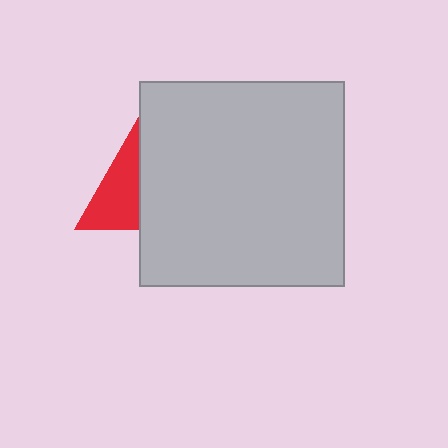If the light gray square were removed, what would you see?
You would see the complete red triangle.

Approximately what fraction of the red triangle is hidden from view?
Roughly 49% of the red triangle is hidden behind the light gray square.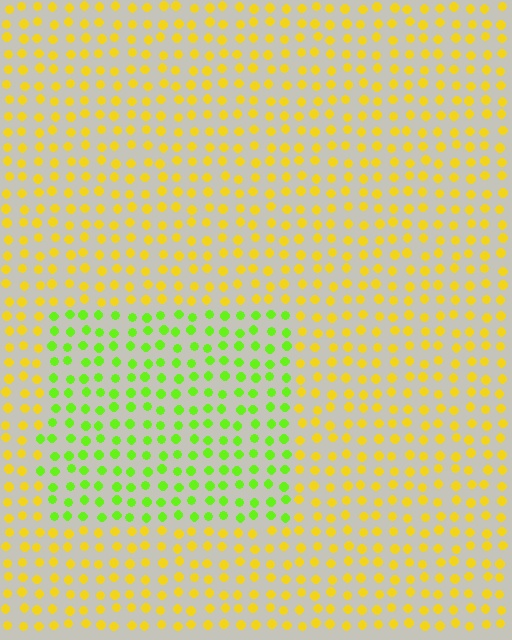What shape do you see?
I see a rectangle.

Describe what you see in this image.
The image is filled with small yellow elements in a uniform arrangement. A rectangle-shaped region is visible where the elements are tinted to a slightly different hue, forming a subtle color boundary.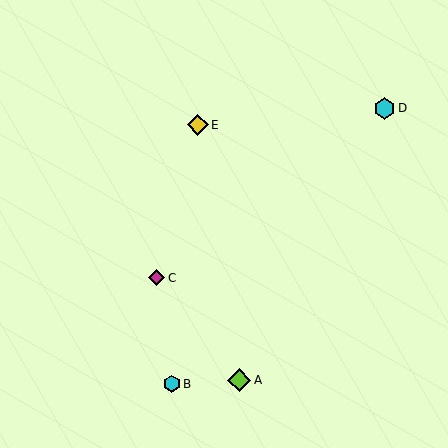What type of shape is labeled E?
Shape E is a yellow diamond.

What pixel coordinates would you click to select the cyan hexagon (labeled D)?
Click at (385, 108) to select the cyan hexagon D.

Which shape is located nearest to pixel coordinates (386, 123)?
The cyan hexagon (labeled D) at (385, 108) is nearest to that location.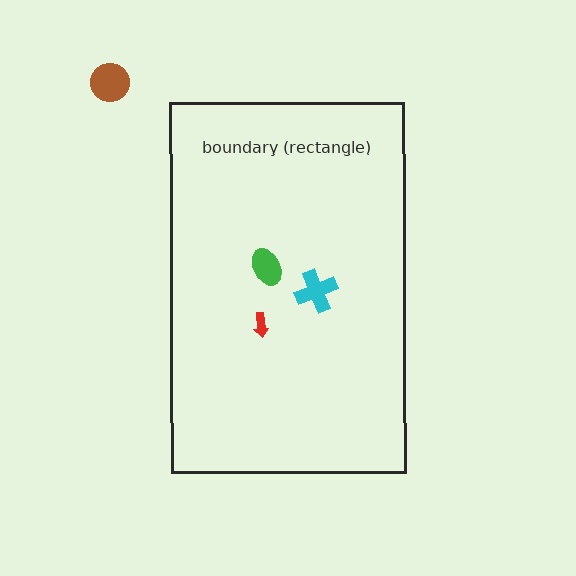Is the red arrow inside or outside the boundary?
Inside.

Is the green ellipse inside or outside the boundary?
Inside.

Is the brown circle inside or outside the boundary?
Outside.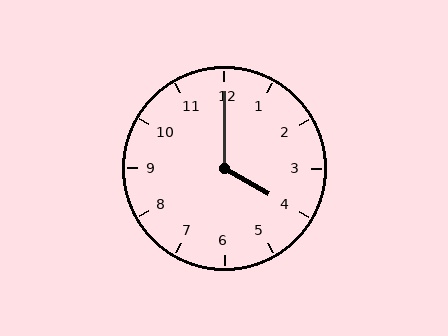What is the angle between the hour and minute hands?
Approximately 120 degrees.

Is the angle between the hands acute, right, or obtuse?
It is obtuse.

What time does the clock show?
4:00.